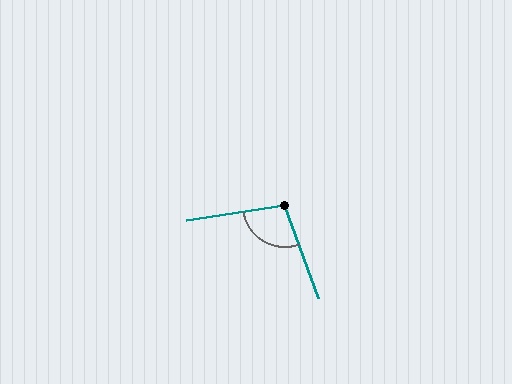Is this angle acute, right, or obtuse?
It is obtuse.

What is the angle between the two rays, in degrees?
Approximately 101 degrees.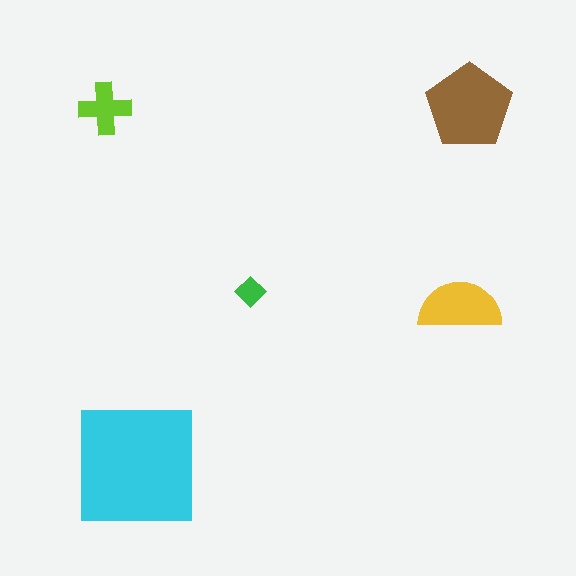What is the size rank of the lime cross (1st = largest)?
4th.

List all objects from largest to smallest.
The cyan square, the brown pentagon, the yellow semicircle, the lime cross, the green diamond.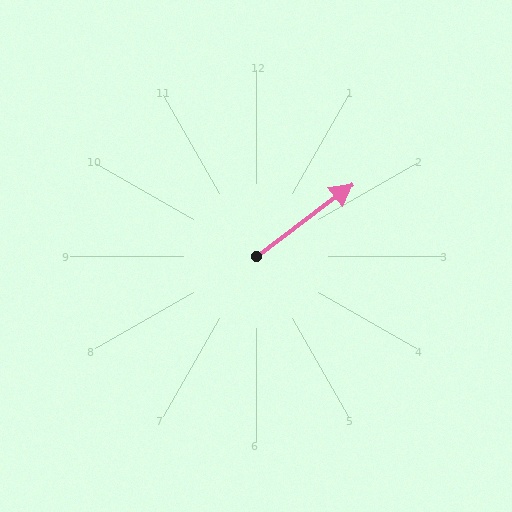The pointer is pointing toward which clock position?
Roughly 2 o'clock.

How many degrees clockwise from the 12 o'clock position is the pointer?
Approximately 53 degrees.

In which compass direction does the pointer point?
Northeast.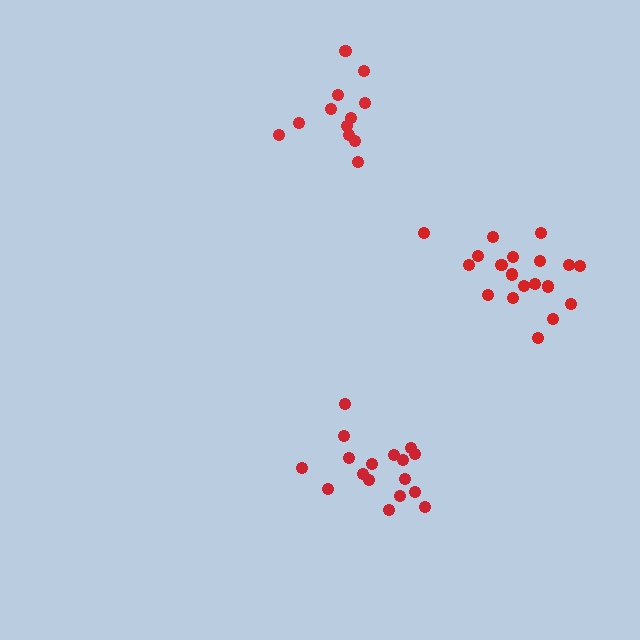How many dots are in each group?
Group 1: 17 dots, Group 2: 13 dots, Group 3: 19 dots (49 total).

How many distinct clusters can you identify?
There are 3 distinct clusters.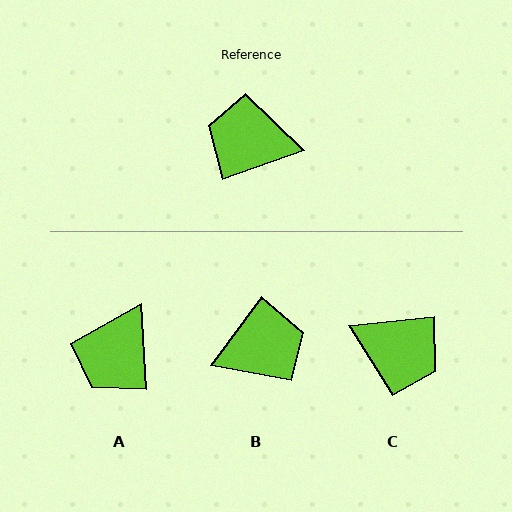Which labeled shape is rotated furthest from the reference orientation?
C, about 167 degrees away.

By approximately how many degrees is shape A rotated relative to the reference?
Approximately 74 degrees counter-clockwise.